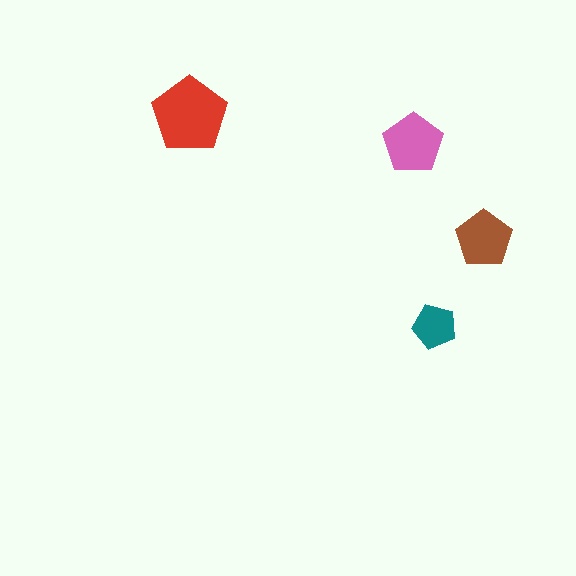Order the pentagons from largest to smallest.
the red one, the pink one, the brown one, the teal one.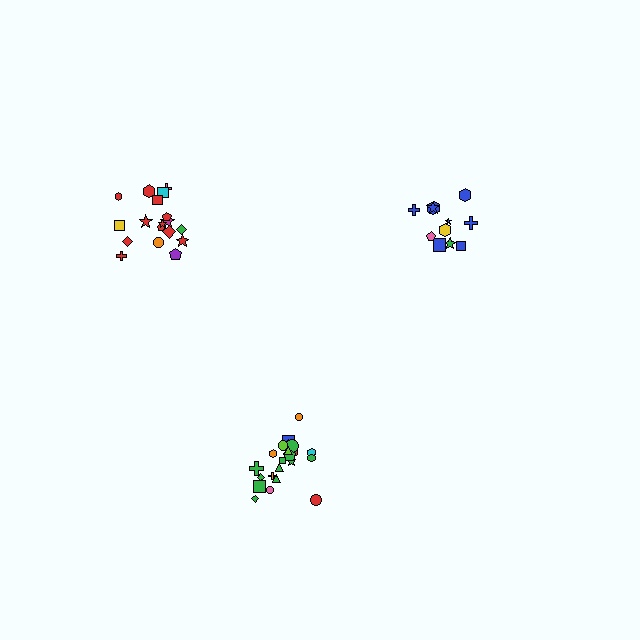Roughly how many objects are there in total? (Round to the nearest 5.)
Roughly 50 objects in total.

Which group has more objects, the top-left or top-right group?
The top-left group.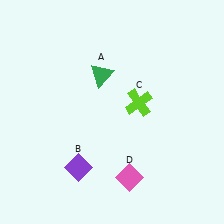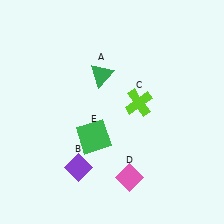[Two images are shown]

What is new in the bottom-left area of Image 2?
A green square (E) was added in the bottom-left area of Image 2.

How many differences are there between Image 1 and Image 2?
There is 1 difference between the two images.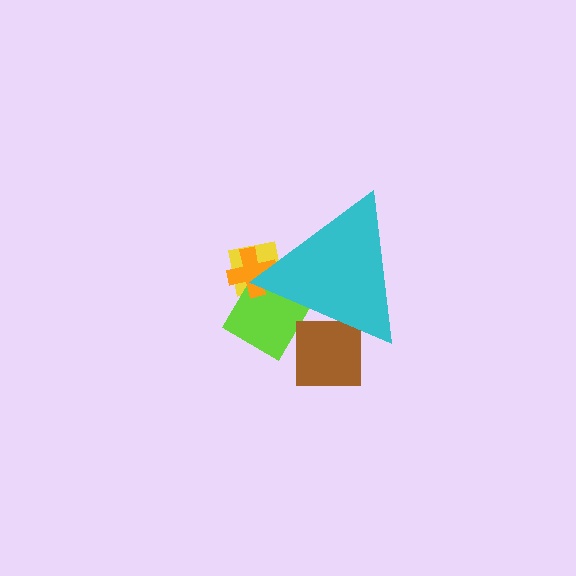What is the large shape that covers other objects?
A cyan triangle.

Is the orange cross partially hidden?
Yes, the orange cross is partially hidden behind the cyan triangle.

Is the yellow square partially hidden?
Yes, the yellow square is partially hidden behind the cyan triangle.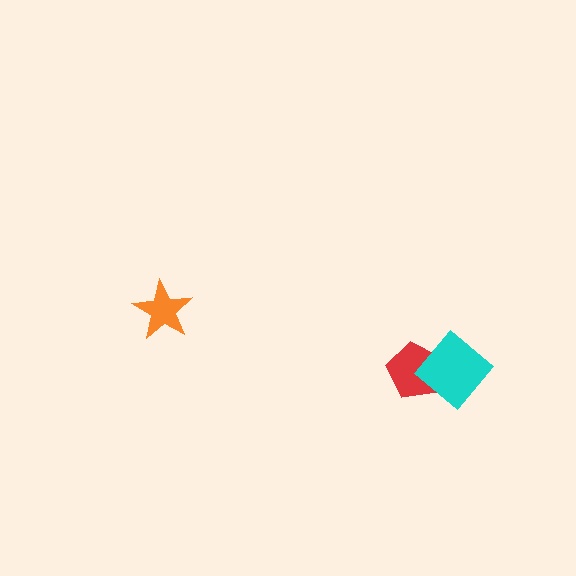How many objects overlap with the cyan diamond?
1 object overlaps with the cyan diamond.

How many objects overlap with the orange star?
0 objects overlap with the orange star.